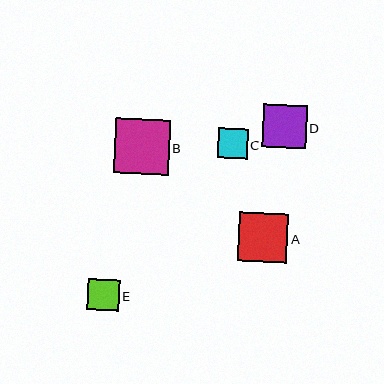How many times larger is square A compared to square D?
Square A is approximately 1.1 times the size of square D.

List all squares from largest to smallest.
From largest to smallest: B, A, D, E, C.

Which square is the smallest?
Square C is the smallest with a size of approximately 30 pixels.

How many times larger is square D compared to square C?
Square D is approximately 1.4 times the size of square C.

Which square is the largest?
Square B is the largest with a size of approximately 54 pixels.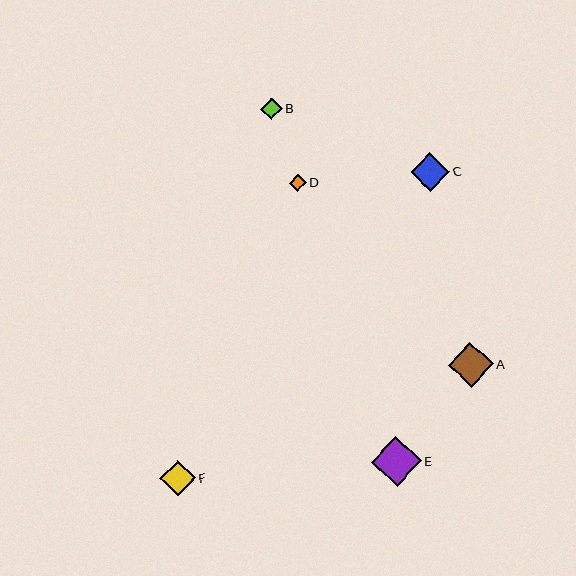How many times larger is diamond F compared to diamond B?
Diamond F is approximately 1.6 times the size of diamond B.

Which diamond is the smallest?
Diamond D is the smallest with a size of approximately 17 pixels.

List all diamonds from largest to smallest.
From largest to smallest: E, A, C, F, B, D.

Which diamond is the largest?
Diamond E is the largest with a size of approximately 50 pixels.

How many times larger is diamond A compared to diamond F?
Diamond A is approximately 1.3 times the size of diamond F.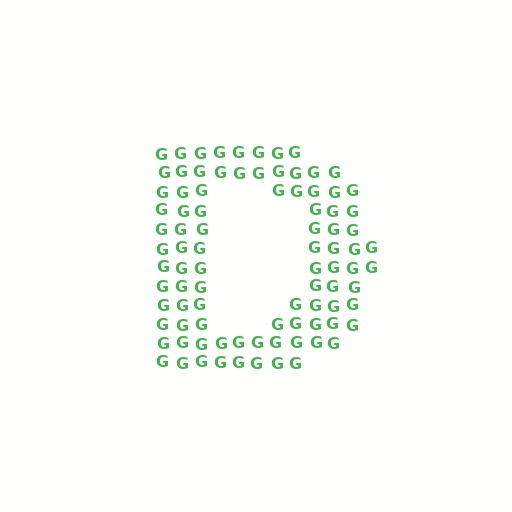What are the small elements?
The small elements are letter G's.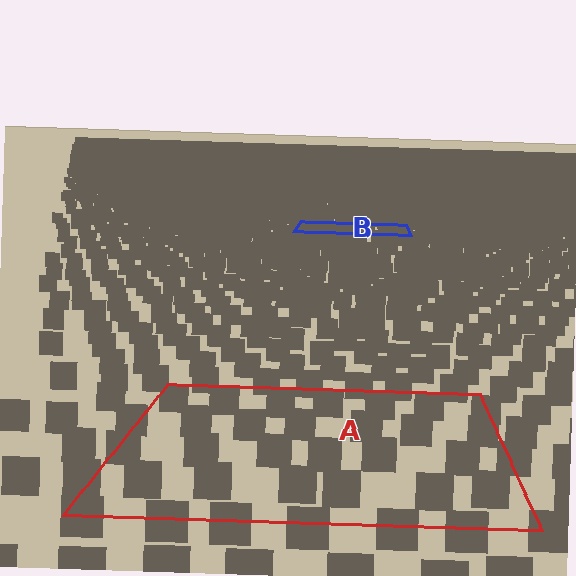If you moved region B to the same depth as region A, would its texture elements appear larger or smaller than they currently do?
They would appear larger. At a closer depth, the same texture elements are projected at a bigger on-screen size.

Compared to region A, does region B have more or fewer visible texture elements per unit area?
Region B has more texture elements per unit area — they are packed more densely because it is farther away.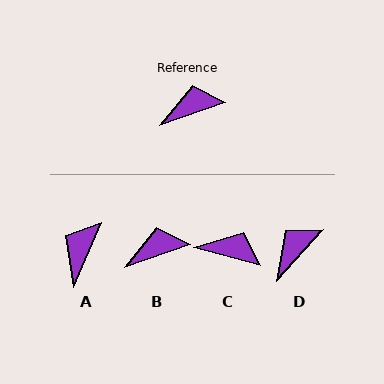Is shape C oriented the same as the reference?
No, it is off by about 35 degrees.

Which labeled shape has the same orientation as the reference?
B.